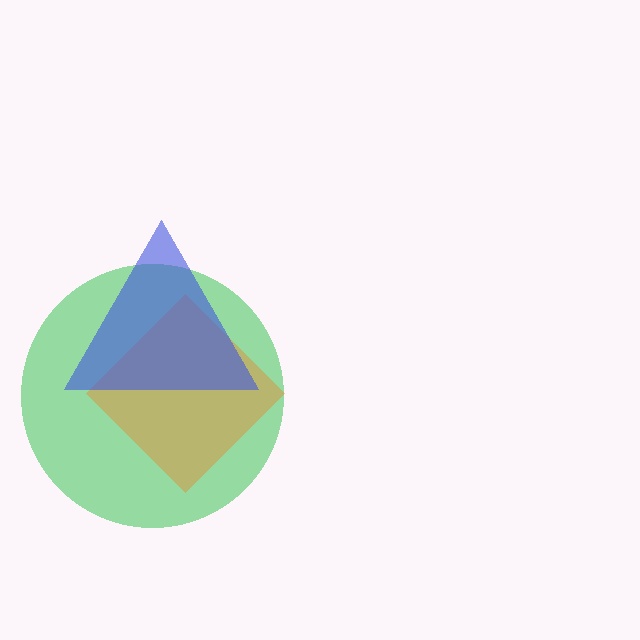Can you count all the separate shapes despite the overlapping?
Yes, there are 3 separate shapes.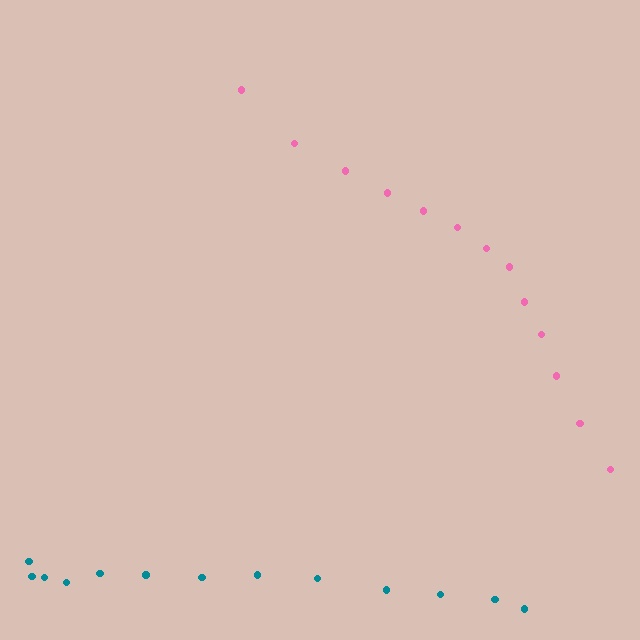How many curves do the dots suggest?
There are 2 distinct paths.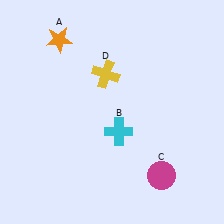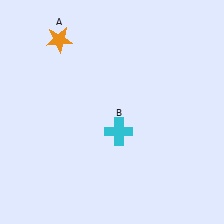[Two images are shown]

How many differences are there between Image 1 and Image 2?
There are 2 differences between the two images.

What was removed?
The yellow cross (D), the magenta circle (C) were removed in Image 2.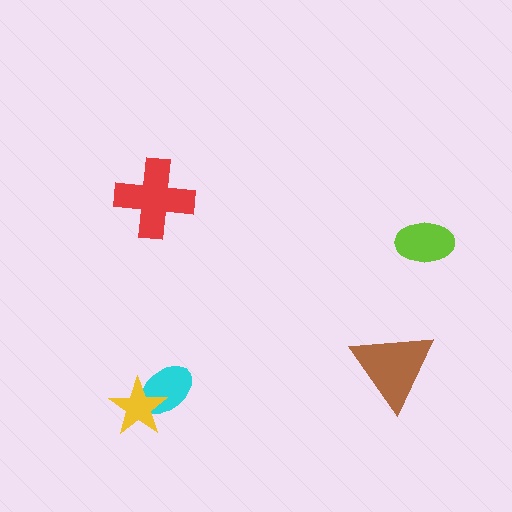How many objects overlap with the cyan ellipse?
1 object overlaps with the cyan ellipse.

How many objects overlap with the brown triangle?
0 objects overlap with the brown triangle.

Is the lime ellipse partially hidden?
No, no other shape covers it.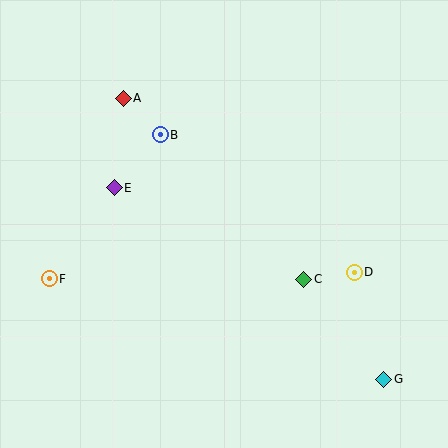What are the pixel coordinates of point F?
Point F is at (49, 279).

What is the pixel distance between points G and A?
The distance between G and A is 383 pixels.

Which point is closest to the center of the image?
Point C at (304, 279) is closest to the center.